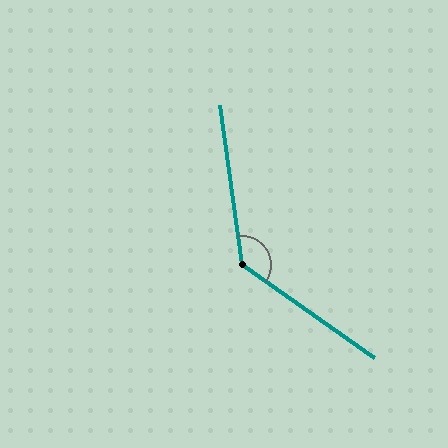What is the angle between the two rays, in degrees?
Approximately 133 degrees.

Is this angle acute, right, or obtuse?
It is obtuse.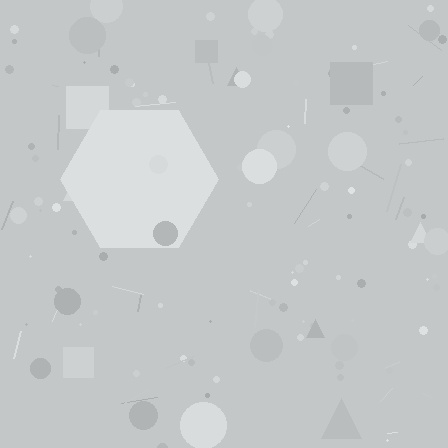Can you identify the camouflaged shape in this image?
The camouflaged shape is a hexagon.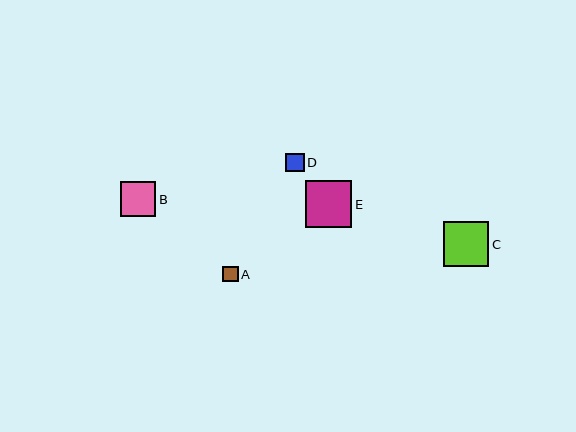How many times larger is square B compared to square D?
Square B is approximately 1.9 times the size of square D.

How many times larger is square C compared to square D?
Square C is approximately 2.5 times the size of square D.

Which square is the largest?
Square E is the largest with a size of approximately 46 pixels.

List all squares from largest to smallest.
From largest to smallest: E, C, B, D, A.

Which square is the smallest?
Square A is the smallest with a size of approximately 16 pixels.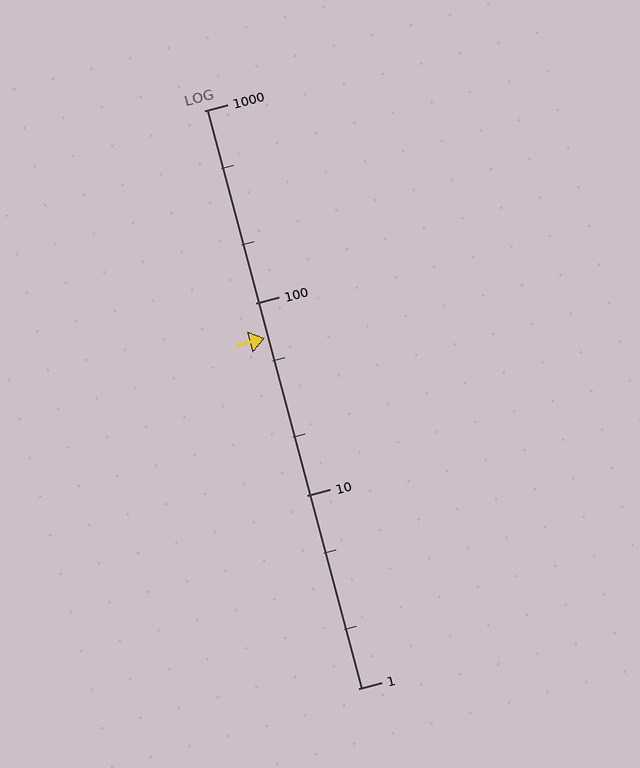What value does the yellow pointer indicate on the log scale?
The pointer indicates approximately 66.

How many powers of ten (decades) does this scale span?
The scale spans 3 decades, from 1 to 1000.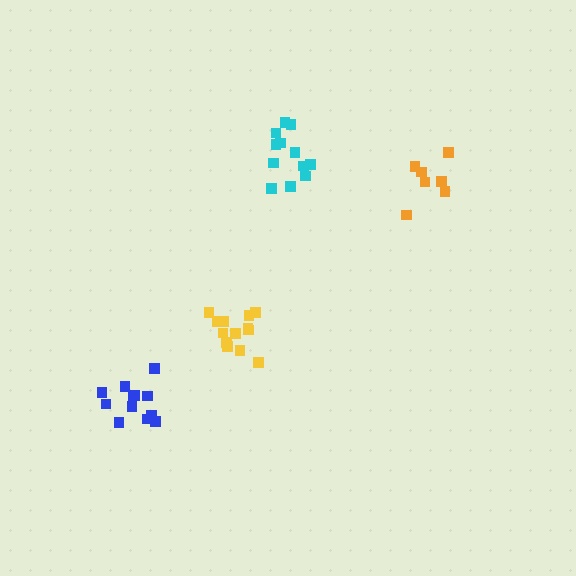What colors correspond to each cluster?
The clusters are colored: cyan, orange, blue, yellow.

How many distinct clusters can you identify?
There are 4 distinct clusters.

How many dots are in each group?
Group 1: 12 dots, Group 2: 7 dots, Group 3: 12 dots, Group 4: 13 dots (44 total).